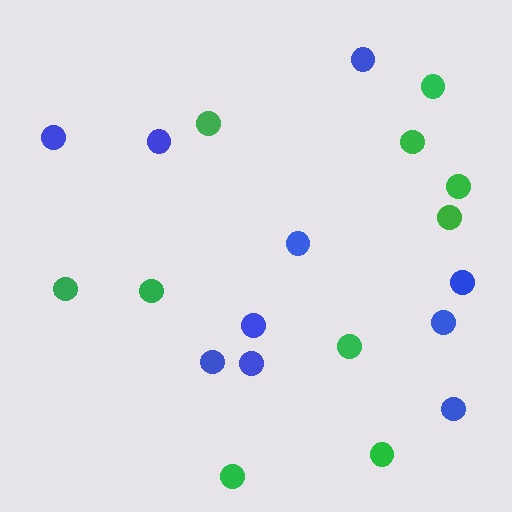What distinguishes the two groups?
There are 2 groups: one group of blue circles (10) and one group of green circles (10).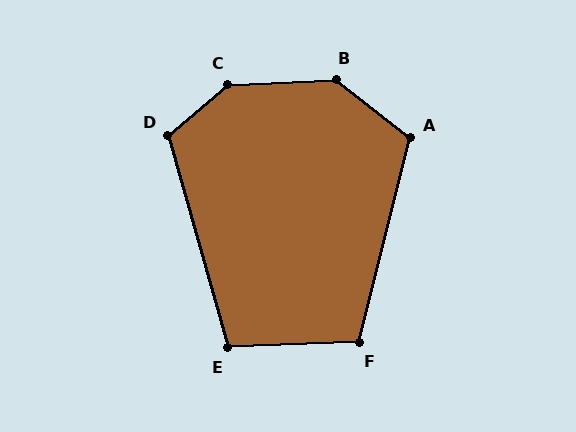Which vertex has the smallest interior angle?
E, at approximately 103 degrees.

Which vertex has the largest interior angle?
C, at approximately 142 degrees.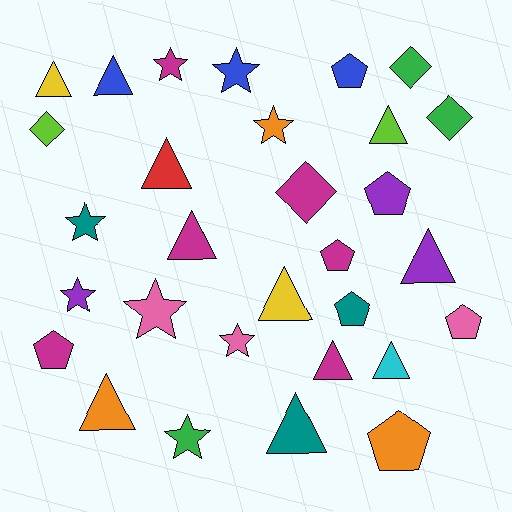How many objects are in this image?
There are 30 objects.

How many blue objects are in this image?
There are 3 blue objects.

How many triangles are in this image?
There are 11 triangles.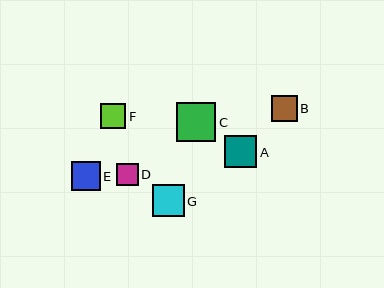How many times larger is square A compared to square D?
Square A is approximately 1.5 times the size of square D.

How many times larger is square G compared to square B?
Square G is approximately 1.2 times the size of square B.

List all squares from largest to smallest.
From largest to smallest: C, A, G, E, B, F, D.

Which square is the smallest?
Square D is the smallest with a size of approximately 22 pixels.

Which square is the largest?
Square C is the largest with a size of approximately 39 pixels.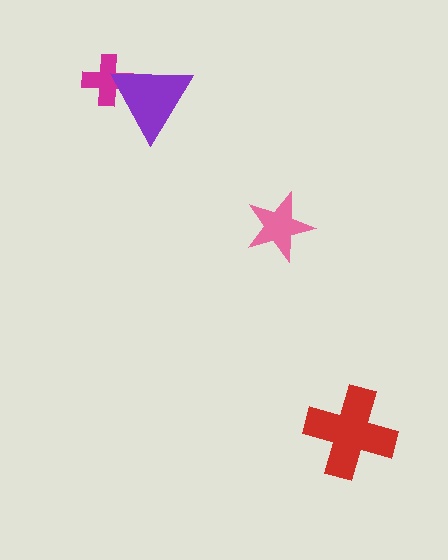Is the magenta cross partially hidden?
Yes, it is partially covered by another shape.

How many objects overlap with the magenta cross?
1 object overlaps with the magenta cross.